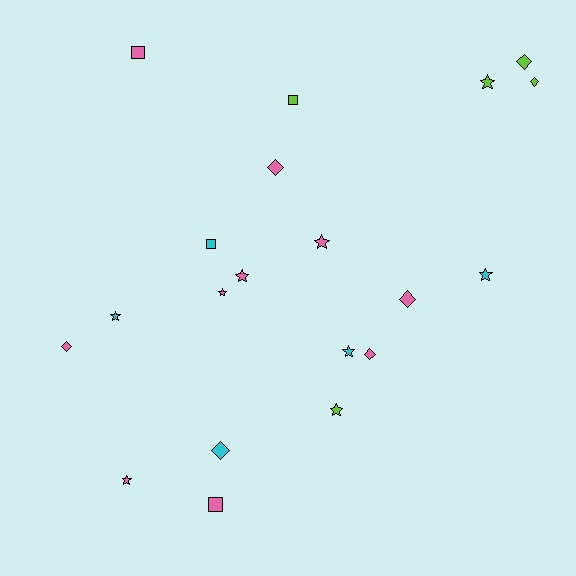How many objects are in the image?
There are 20 objects.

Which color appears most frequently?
Pink, with 10 objects.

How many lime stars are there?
There are 2 lime stars.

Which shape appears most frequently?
Star, with 9 objects.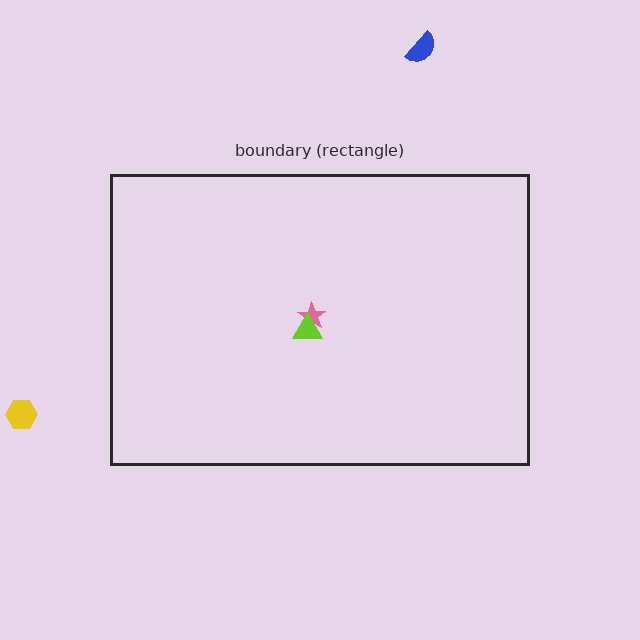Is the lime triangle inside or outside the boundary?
Inside.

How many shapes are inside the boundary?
2 inside, 2 outside.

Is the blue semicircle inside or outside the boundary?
Outside.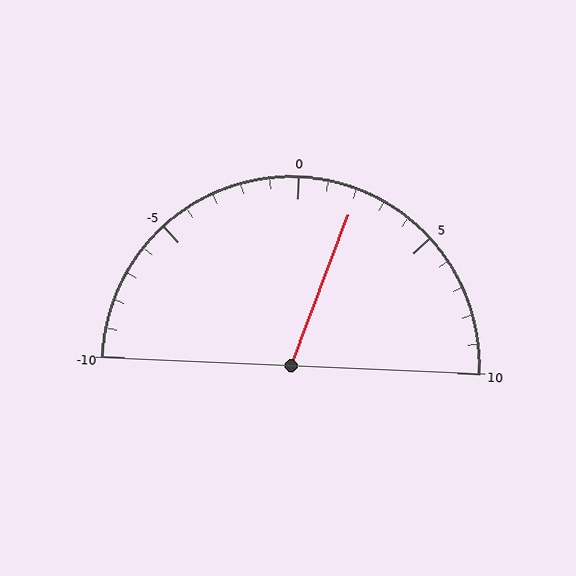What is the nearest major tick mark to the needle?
The nearest major tick mark is 0.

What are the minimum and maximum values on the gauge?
The gauge ranges from -10 to 10.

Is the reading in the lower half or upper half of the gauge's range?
The reading is in the upper half of the range (-10 to 10).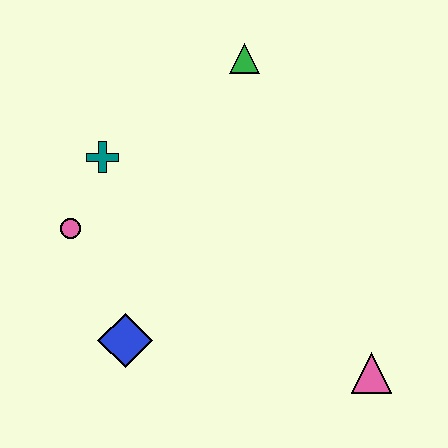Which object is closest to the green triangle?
The teal cross is closest to the green triangle.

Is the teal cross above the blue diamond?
Yes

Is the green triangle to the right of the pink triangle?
No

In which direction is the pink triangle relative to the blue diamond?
The pink triangle is to the right of the blue diamond.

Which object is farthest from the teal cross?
The pink triangle is farthest from the teal cross.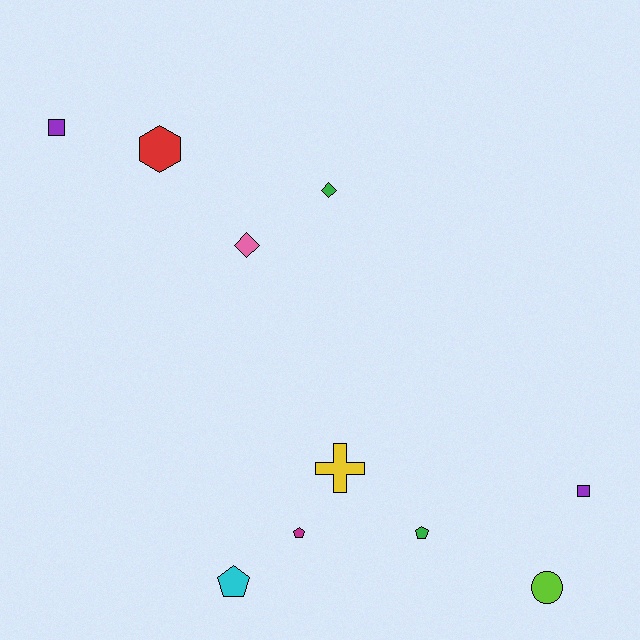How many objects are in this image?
There are 10 objects.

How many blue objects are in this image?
There are no blue objects.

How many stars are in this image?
There are no stars.